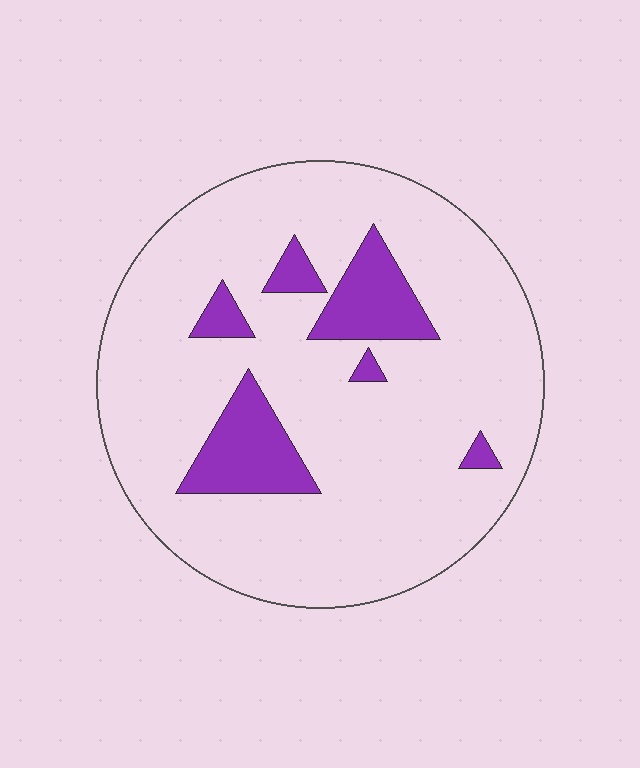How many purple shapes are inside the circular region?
6.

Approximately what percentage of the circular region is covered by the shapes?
Approximately 15%.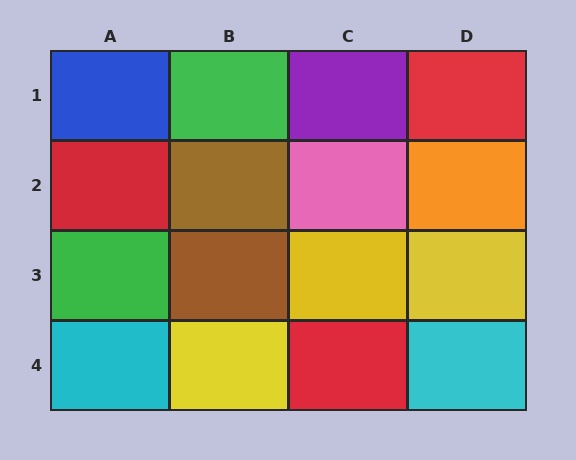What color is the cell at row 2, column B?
Brown.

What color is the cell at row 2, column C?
Pink.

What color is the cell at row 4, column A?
Cyan.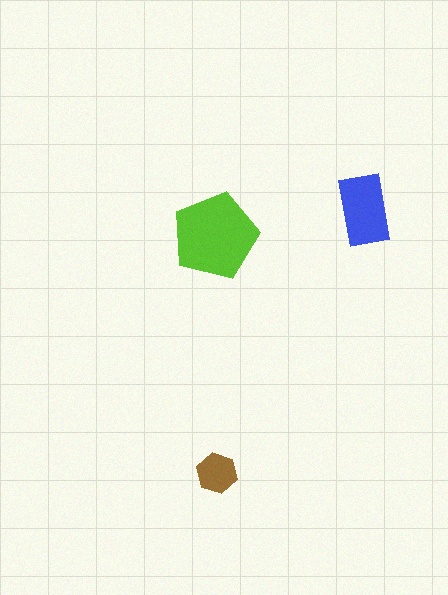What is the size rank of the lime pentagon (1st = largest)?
1st.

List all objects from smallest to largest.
The brown hexagon, the blue rectangle, the lime pentagon.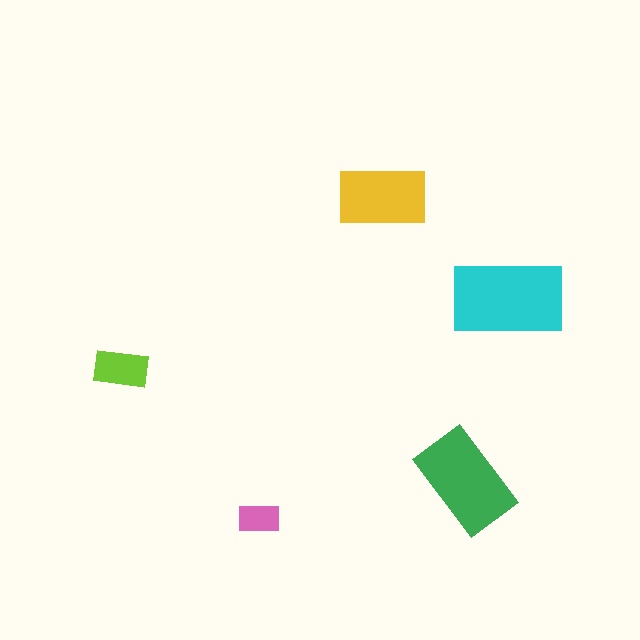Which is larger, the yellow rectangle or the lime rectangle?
The yellow one.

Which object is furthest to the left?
The lime rectangle is leftmost.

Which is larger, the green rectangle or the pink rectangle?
The green one.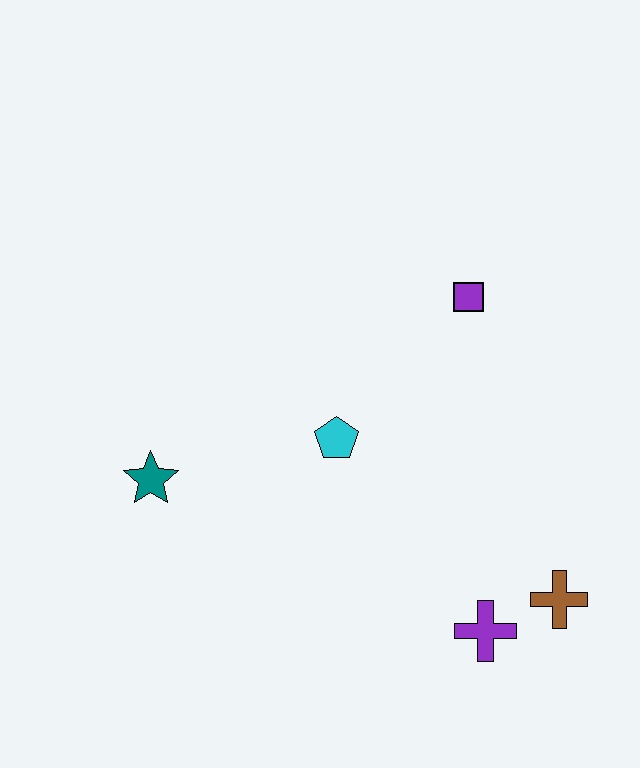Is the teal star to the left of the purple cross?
Yes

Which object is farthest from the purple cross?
The teal star is farthest from the purple cross.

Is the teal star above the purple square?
No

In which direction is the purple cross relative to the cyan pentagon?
The purple cross is below the cyan pentagon.